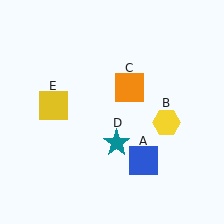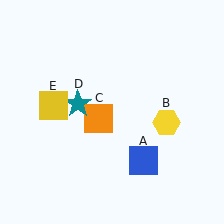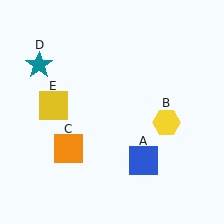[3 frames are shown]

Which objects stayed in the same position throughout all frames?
Blue square (object A) and yellow hexagon (object B) and yellow square (object E) remained stationary.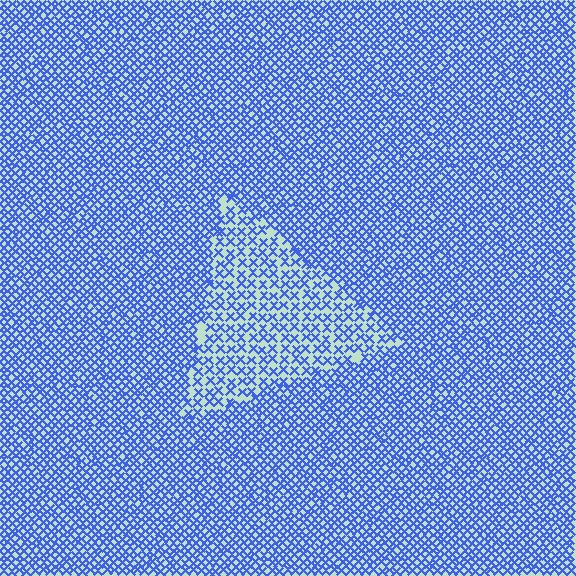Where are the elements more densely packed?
The elements are more densely packed outside the triangle boundary.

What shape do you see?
I see a triangle.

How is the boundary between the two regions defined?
The boundary is defined by a change in element density (approximately 1.9x ratio). All elements are the same color, size, and shape.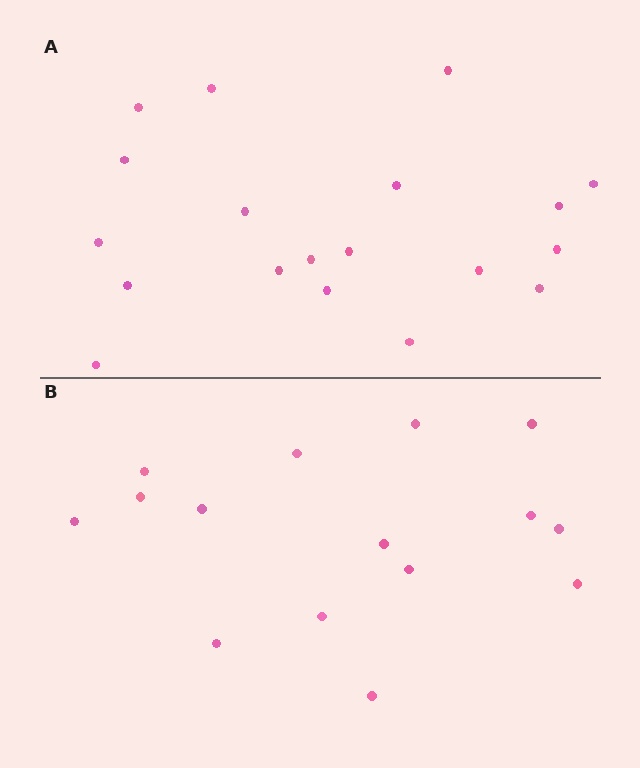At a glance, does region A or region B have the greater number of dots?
Region A (the top region) has more dots.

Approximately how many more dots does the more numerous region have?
Region A has about 4 more dots than region B.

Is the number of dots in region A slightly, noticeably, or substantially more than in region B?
Region A has noticeably more, but not dramatically so. The ratio is roughly 1.3 to 1.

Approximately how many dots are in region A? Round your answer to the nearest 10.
About 20 dots. (The exact count is 19, which rounds to 20.)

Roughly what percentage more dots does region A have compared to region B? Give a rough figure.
About 25% more.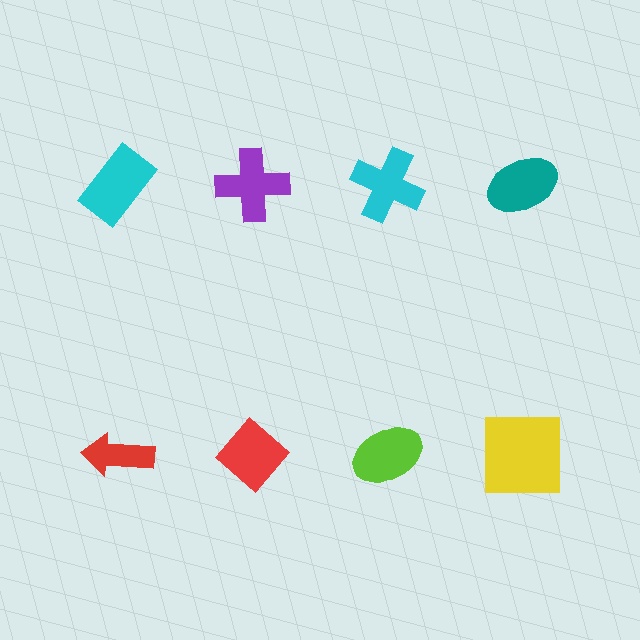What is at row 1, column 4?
A teal ellipse.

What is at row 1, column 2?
A purple cross.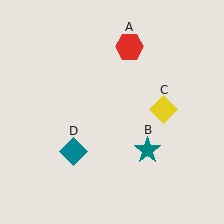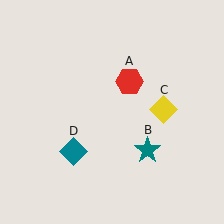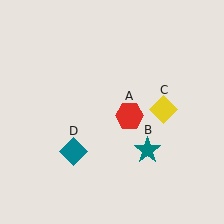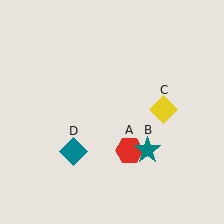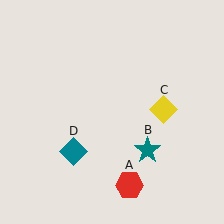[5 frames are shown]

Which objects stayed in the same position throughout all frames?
Teal star (object B) and yellow diamond (object C) and teal diamond (object D) remained stationary.